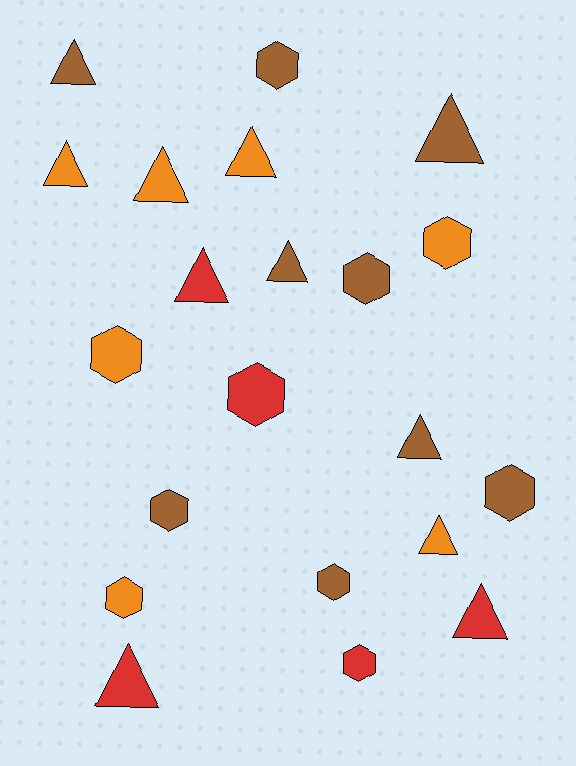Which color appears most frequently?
Brown, with 9 objects.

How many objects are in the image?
There are 21 objects.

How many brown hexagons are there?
There are 5 brown hexagons.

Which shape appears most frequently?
Triangle, with 11 objects.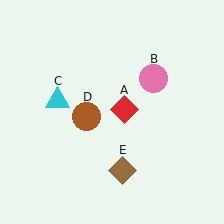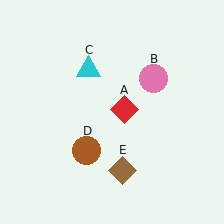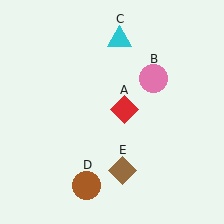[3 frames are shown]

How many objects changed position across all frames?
2 objects changed position: cyan triangle (object C), brown circle (object D).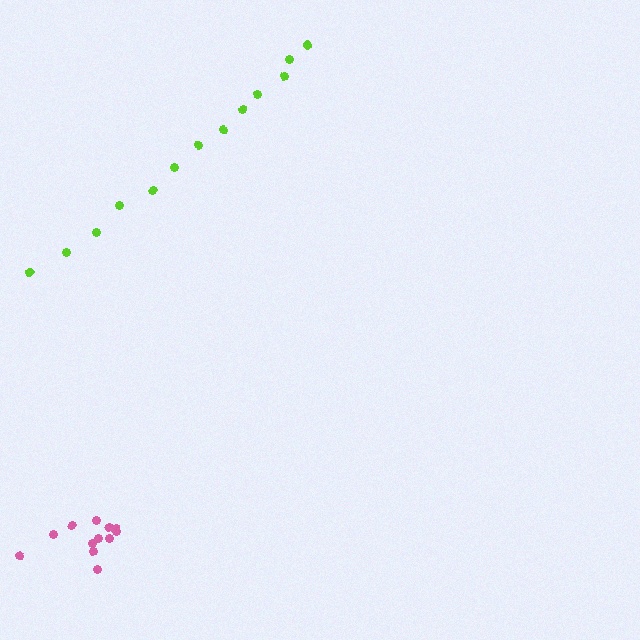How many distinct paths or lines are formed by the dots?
There are 2 distinct paths.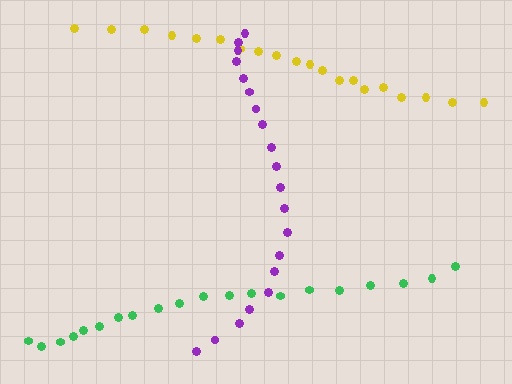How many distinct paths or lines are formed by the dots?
There are 3 distinct paths.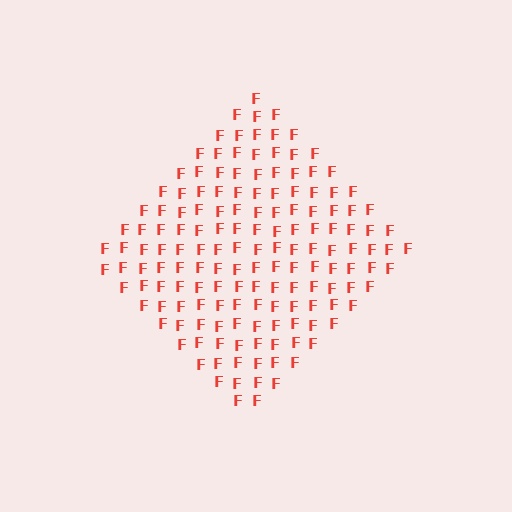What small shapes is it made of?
It is made of small letter F's.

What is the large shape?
The large shape is a diamond.